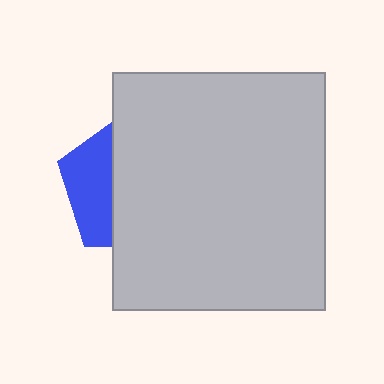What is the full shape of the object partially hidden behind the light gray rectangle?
The partially hidden object is a blue pentagon.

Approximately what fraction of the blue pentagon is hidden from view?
Roughly 67% of the blue pentagon is hidden behind the light gray rectangle.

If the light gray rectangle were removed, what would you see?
You would see the complete blue pentagon.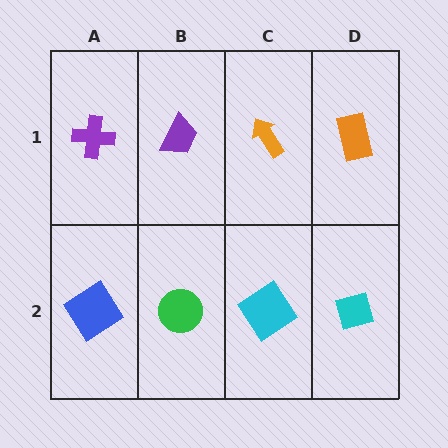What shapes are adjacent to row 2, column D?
An orange rectangle (row 1, column D), a cyan diamond (row 2, column C).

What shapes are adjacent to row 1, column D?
A cyan square (row 2, column D), an orange arrow (row 1, column C).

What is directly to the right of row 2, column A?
A green circle.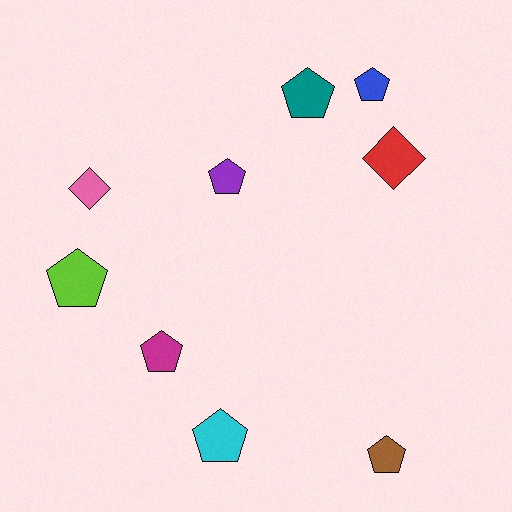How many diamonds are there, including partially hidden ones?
There are 2 diamonds.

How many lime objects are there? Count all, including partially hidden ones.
There is 1 lime object.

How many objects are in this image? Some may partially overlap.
There are 9 objects.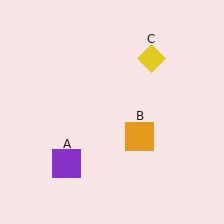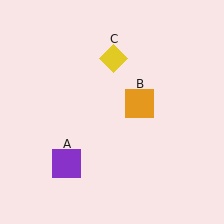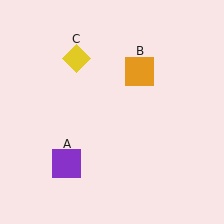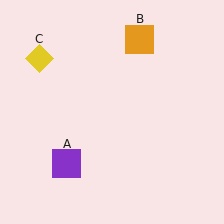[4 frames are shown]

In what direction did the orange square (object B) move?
The orange square (object B) moved up.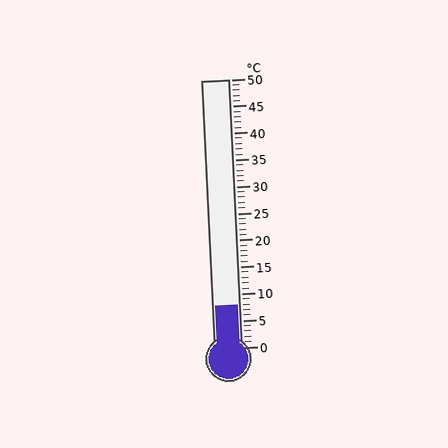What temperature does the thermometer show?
The thermometer shows approximately 8°C.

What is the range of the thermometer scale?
The thermometer scale ranges from 0°C to 50°C.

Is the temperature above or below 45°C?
The temperature is below 45°C.